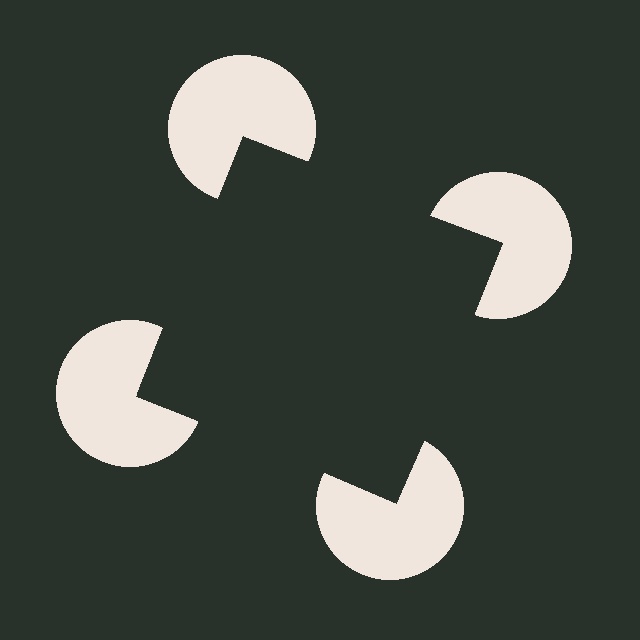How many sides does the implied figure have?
4 sides.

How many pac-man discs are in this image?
There are 4 — one at each vertex of the illusory square.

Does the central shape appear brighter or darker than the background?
It typically appears slightly darker than the background, even though no actual brightness change is drawn.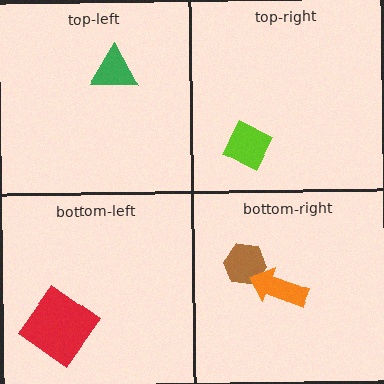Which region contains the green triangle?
The top-left region.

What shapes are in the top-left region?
The green triangle.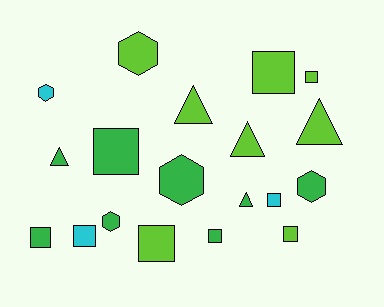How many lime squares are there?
There are 4 lime squares.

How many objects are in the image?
There are 19 objects.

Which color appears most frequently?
Green, with 8 objects.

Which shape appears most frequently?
Square, with 9 objects.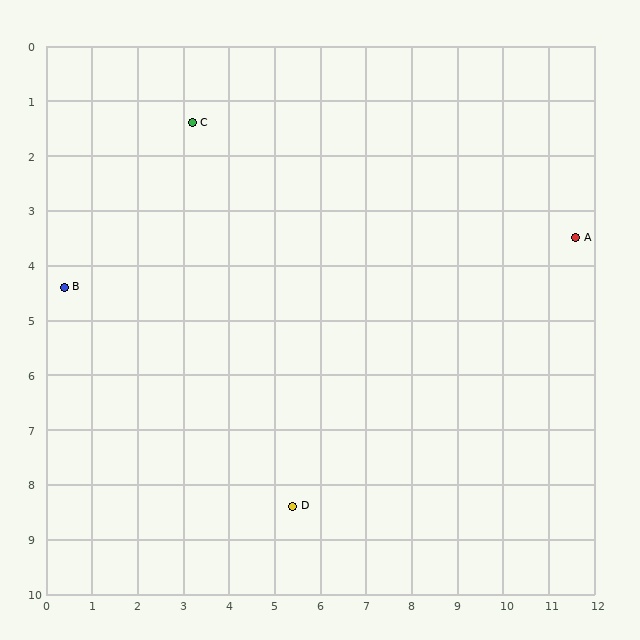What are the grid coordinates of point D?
Point D is at approximately (5.4, 8.4).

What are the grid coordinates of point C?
Point C is at approximately (3.2, 1.4).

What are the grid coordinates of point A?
Point A is at approximately (11.6, 3.5).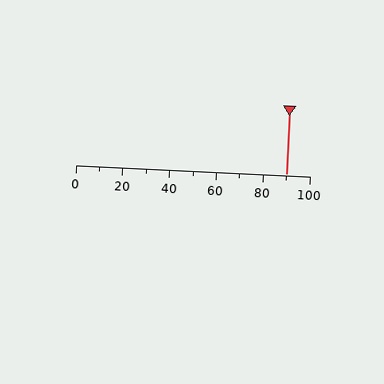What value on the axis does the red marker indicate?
The marker indicates approximately 90.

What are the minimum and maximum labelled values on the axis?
The axis runs from 0 to 100.